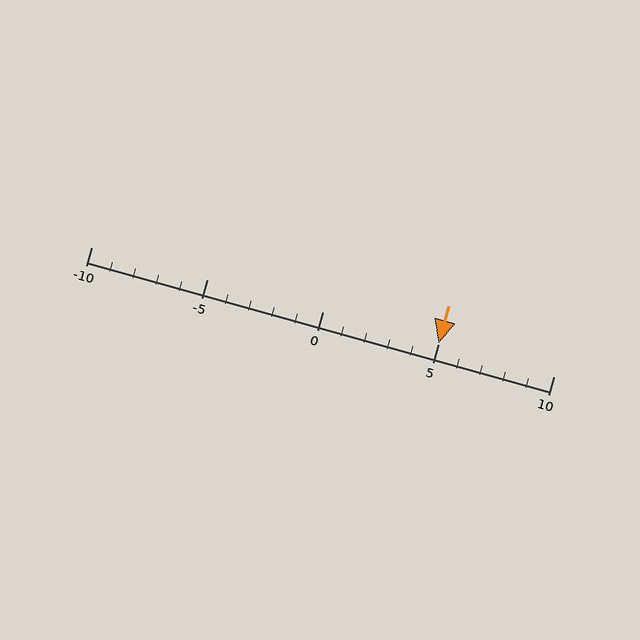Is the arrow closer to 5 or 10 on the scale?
The arrow is closer to 5.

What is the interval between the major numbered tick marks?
The major tick marks are spaced 5 units apart.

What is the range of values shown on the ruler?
The ruler shows values from -10 to 10.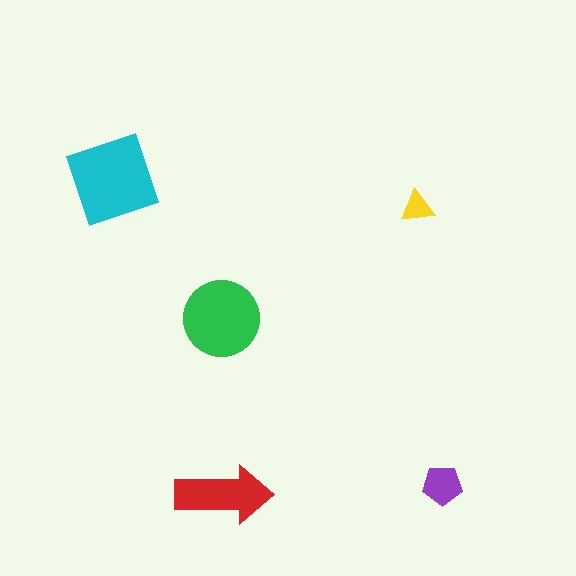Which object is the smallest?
The yellow triangle.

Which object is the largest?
The cyan square.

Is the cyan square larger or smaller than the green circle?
Larger.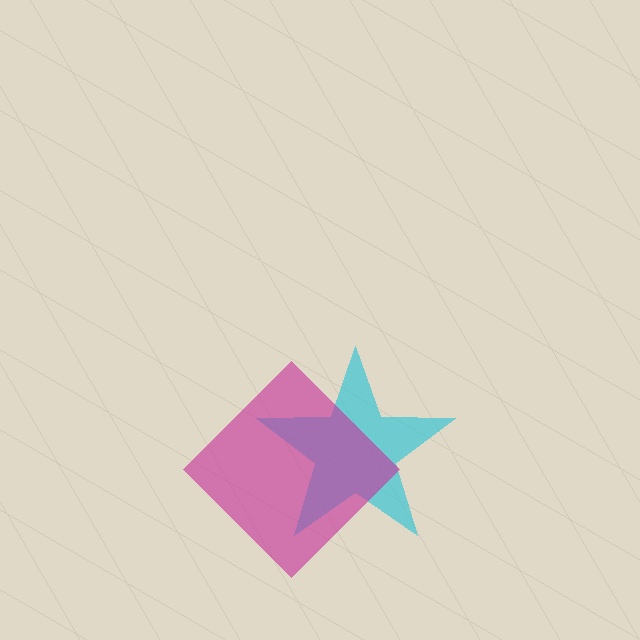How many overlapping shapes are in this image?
There are 2 overlapping shapes in the image.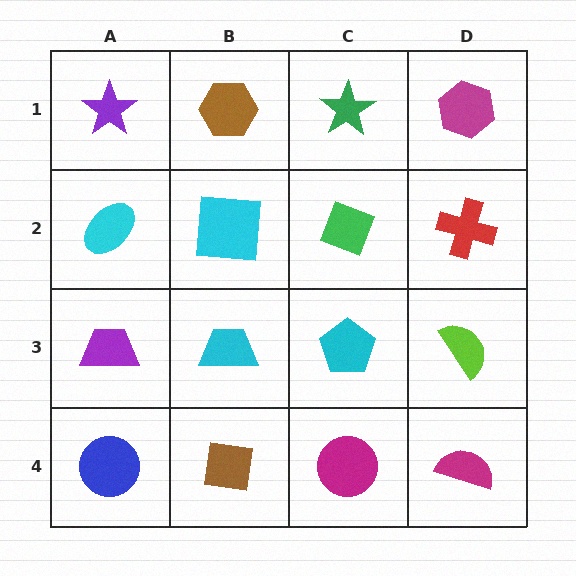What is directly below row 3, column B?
A brown square.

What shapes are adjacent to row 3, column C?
A green diamond (row 2, column C), a magenta circle (row 4, column C), a cyan trapezoid (row 3, column B), a lime semicircle (row 3, column D).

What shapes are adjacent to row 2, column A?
A purple star (row 1, column A), a purple trapezoid (row 3, column A), a cyan square (row 2, column B).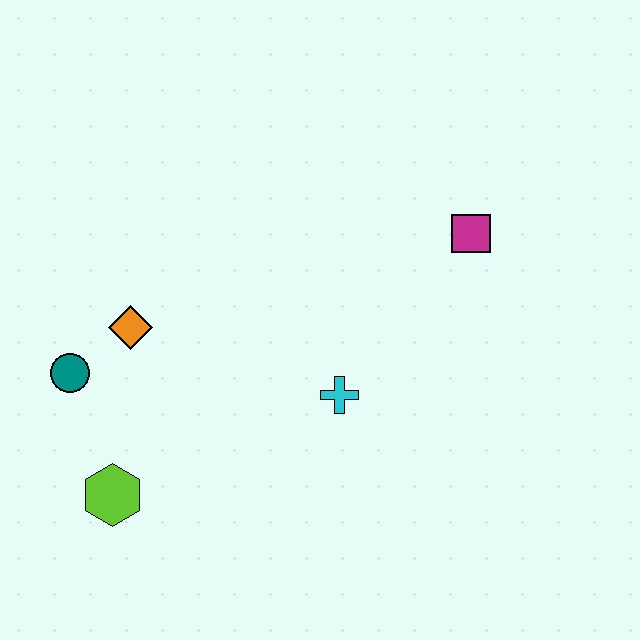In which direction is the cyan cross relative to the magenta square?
The cyan cross is below the magenta square.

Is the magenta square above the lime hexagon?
Yes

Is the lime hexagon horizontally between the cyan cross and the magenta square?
No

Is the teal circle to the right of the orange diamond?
No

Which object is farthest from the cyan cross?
The teal circle is farthest from the cyan cross.